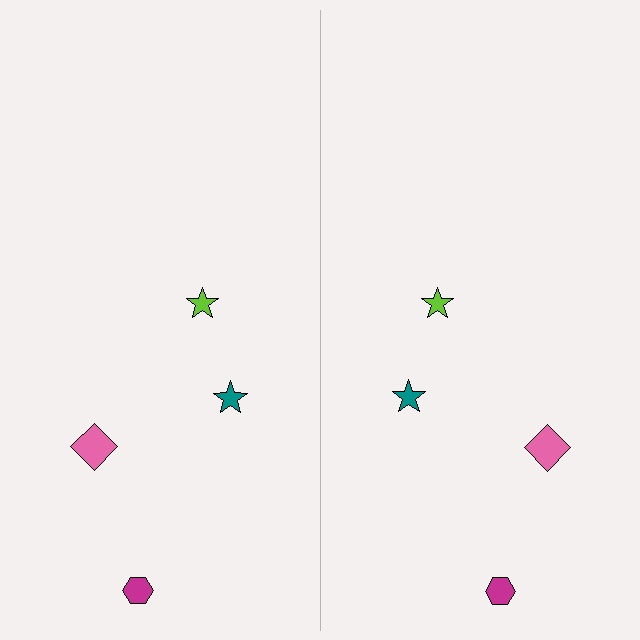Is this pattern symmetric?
Yes, this pattern has bilateral (reflection) symmetry.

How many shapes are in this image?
There are 8 shapes in this image.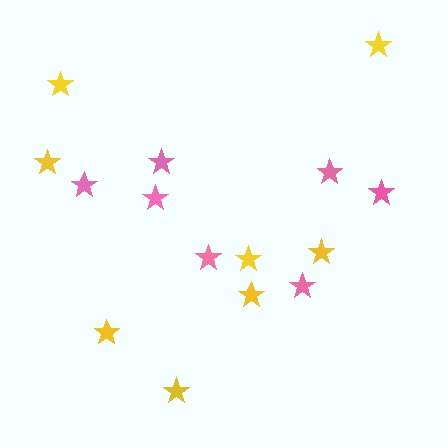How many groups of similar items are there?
There are 2 groups: one group of yellow stars (8) and one group of pink stars (7).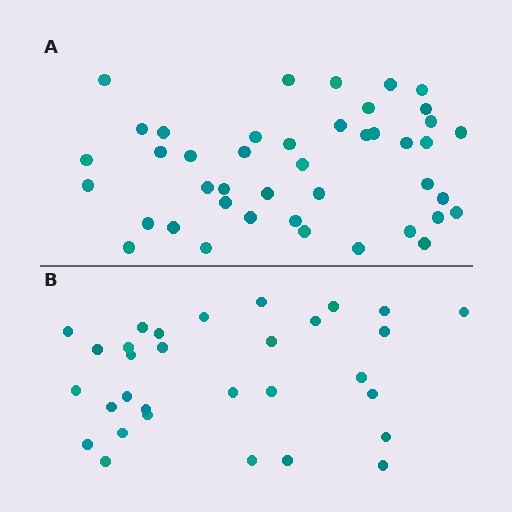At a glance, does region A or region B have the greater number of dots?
Region A (the top region) has more dots.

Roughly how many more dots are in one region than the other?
Region A has roughly 12 or so more dots than region B.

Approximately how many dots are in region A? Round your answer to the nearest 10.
About 40 dots. (The exact count is 43, which rounds to 40.)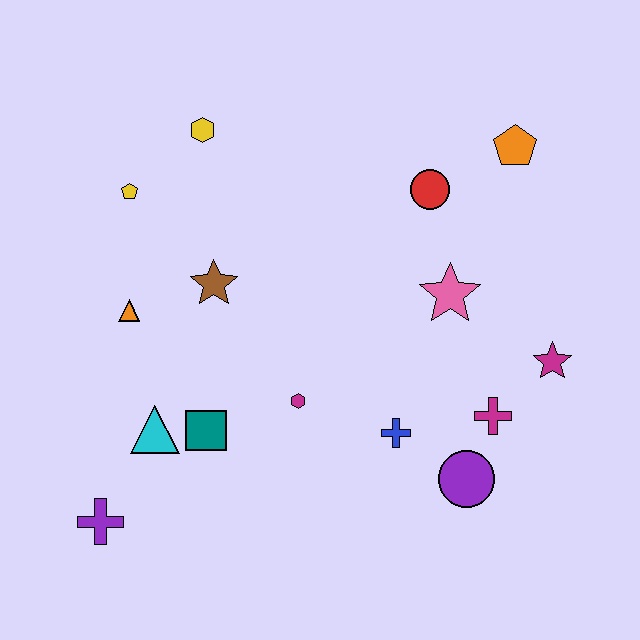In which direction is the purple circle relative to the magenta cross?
The purple circle is below the magenta cross.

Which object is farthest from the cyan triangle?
The orange pentagon is farthest from the cyan triangle.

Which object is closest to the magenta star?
The magenta cross is closest to the magenta star.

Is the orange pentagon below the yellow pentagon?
No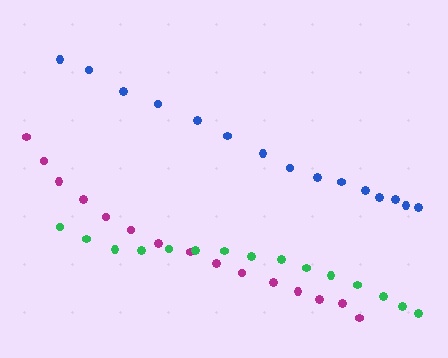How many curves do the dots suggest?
There are 3 distinct paths.